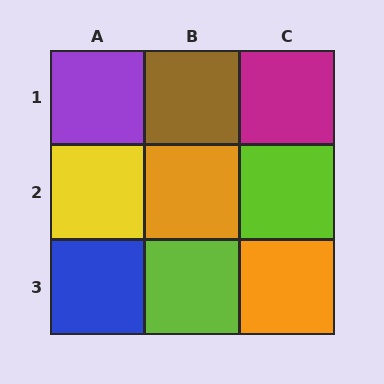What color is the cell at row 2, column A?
Yellow.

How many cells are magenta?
1 cell is magenta.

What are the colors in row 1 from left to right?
Purple, brown, magenta.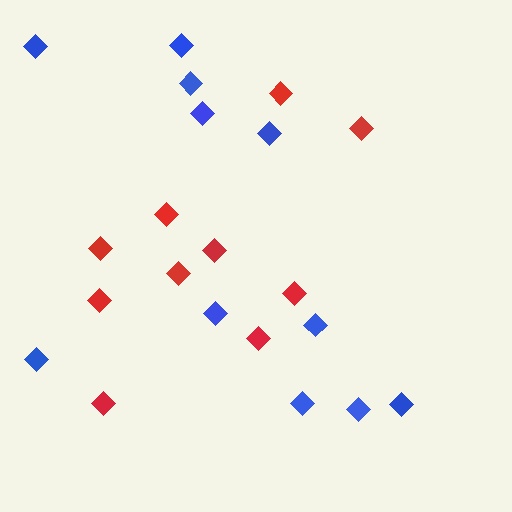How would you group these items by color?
There are 2 groups: one group of red diamonds (10) and one group of blue diamonds (11).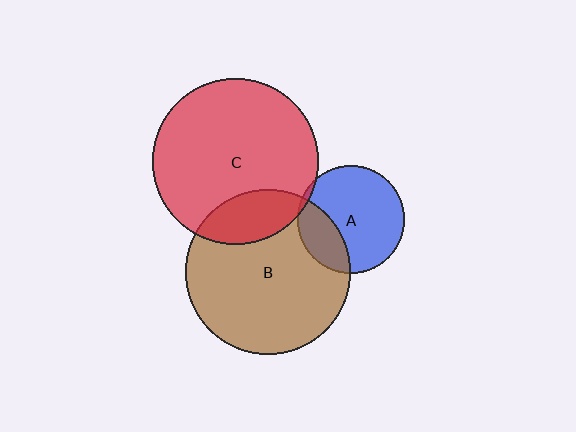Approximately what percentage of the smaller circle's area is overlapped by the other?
Approximately 25%.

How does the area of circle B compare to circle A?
Approximately 2.4 times.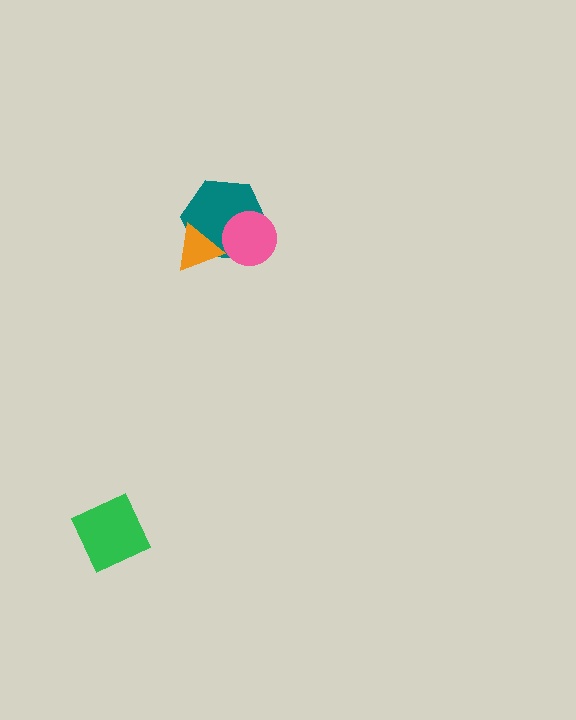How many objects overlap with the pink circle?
1 object overlaps with the pink circle.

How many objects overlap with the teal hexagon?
2 objects overlap with the teal hexagon.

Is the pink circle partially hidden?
No, no other shape covers it.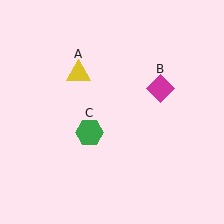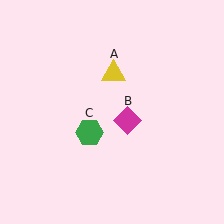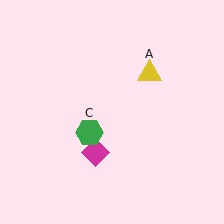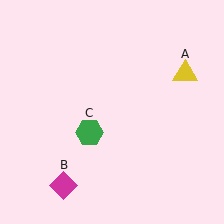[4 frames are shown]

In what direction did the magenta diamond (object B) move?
The magenta diamond (object B) moved down and to the left.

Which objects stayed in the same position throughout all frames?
Green hexagon (object C) remained stationary.